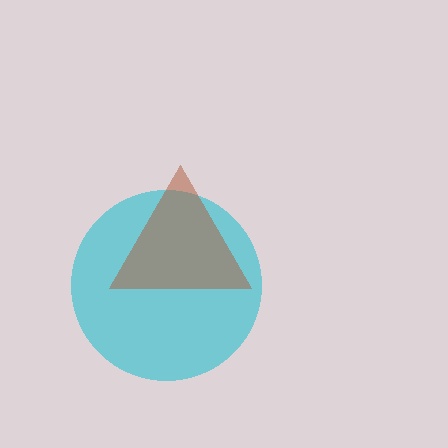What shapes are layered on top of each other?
The layered shapes are: a cyan circle, a brown triangle.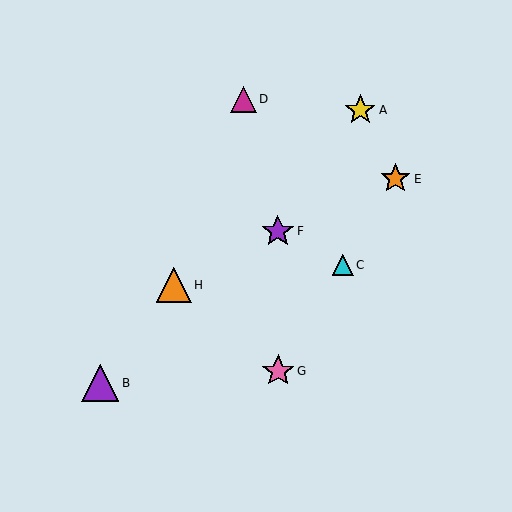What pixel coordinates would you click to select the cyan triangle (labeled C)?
Click at (343, 265) to select the cyan triangle C.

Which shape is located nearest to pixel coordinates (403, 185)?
The orange star (labeled E) at (395, 179) is nearest to that location.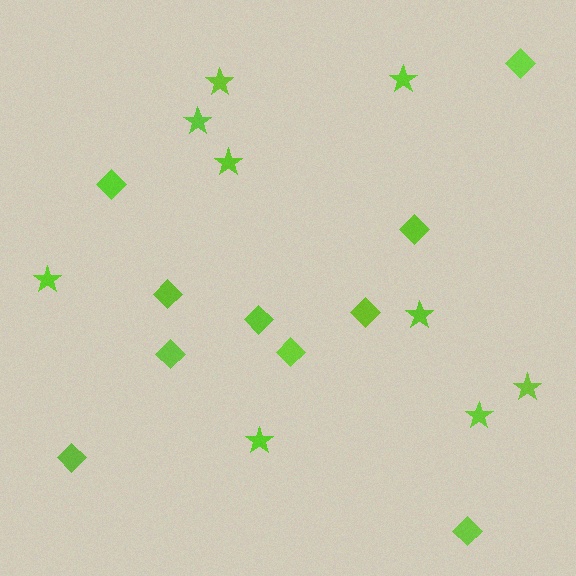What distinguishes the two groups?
There are 2 groups: one group of diamonds (10) and one group of stars (9).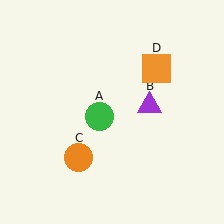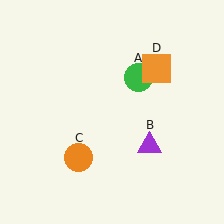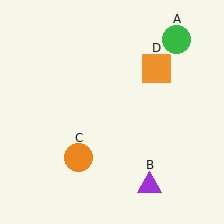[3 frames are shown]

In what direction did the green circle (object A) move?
The green circle (object A) moved up and to the right.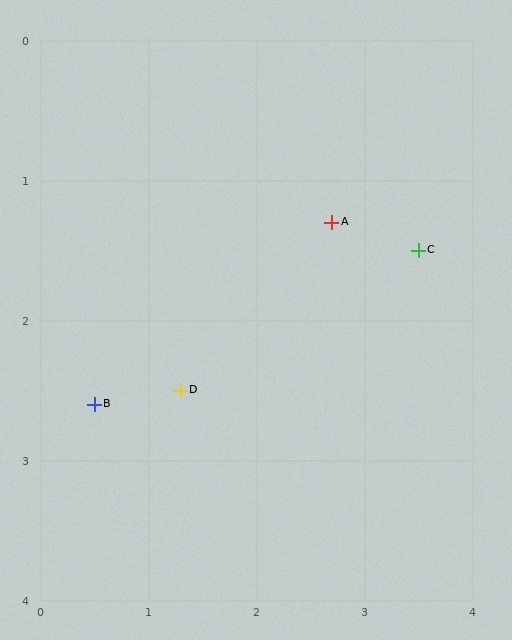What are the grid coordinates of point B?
Point B is at approximately (0.5, 2.6).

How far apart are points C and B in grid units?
Points C and B are about 3.2 grid units apart.